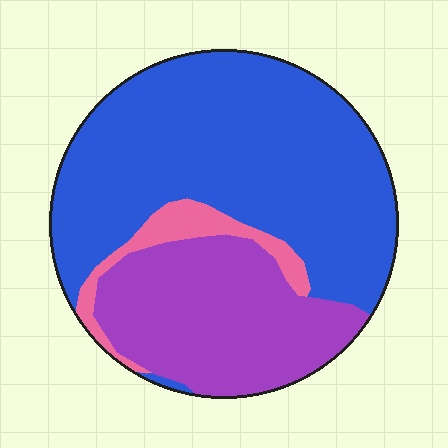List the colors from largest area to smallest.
From largest to smallest: blue, purple, pink.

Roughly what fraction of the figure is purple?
Purple covers around 30% of the figure.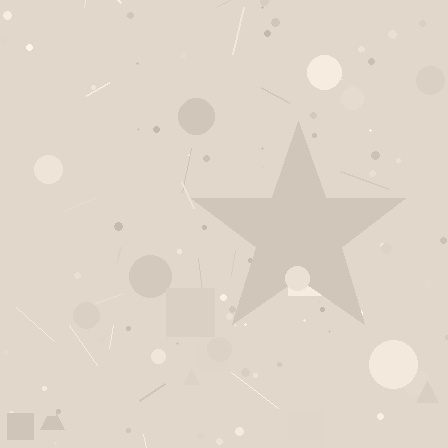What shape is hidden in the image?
A star is hidden in the image.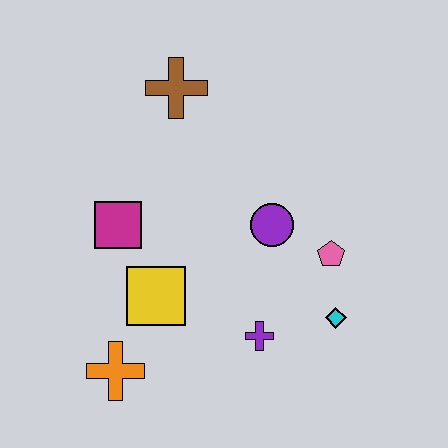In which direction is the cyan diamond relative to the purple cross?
The cyan diamond is to the right of the purple cross.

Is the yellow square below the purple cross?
No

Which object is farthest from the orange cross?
The brown cross is farthest from the orange cross.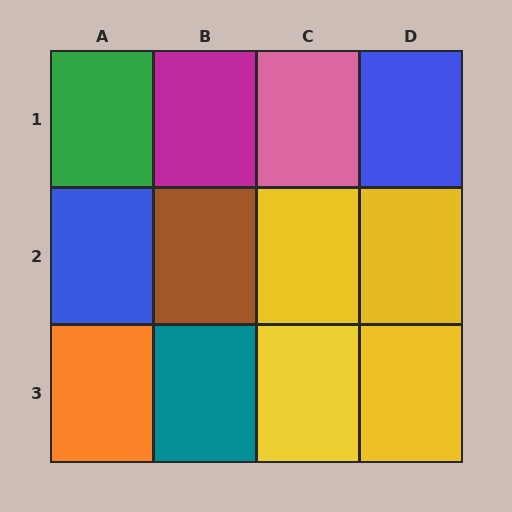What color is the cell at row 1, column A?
Green.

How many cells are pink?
1 cell is pink.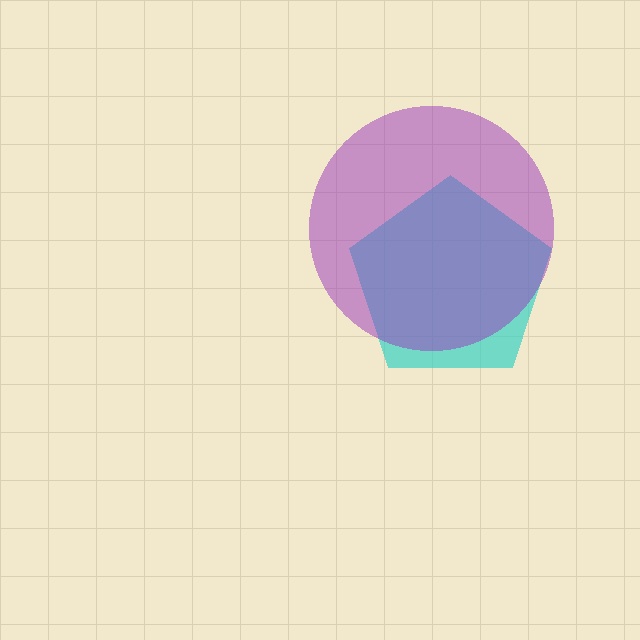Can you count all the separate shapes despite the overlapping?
Yes, there are 2 separate shapes.